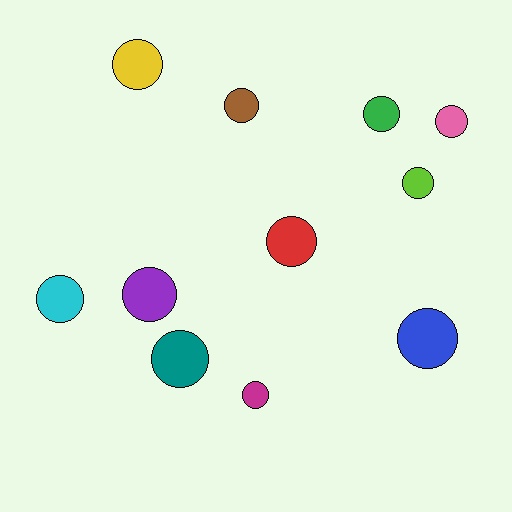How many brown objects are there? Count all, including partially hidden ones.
There is 1 brown object.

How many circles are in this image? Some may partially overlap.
There are 11 circles.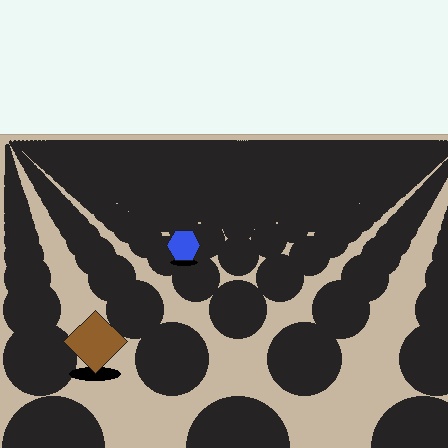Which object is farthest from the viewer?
The blue hexagon is farthest from the viewer. It appears smaller and the ground texture around it is denser.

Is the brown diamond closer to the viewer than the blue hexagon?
Yes. The brown diamond is closer — you can tell from the texture gradient: the ground texture is coarser near it.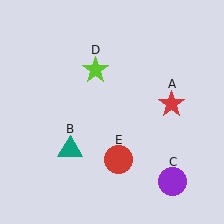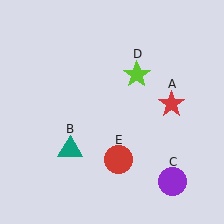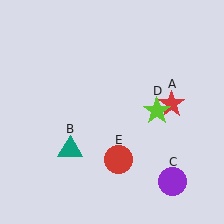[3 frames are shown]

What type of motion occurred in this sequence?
The lime star (object D) rotated clockwise around the center of the scene.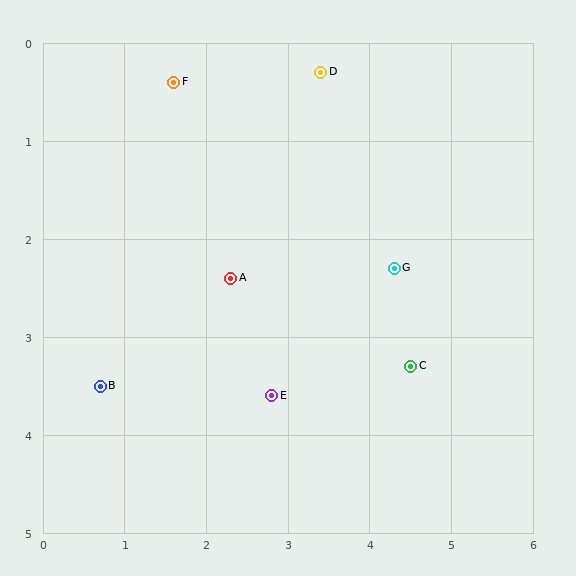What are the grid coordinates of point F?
Point F is at approximately (1.6, 0.4).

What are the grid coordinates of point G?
Point G is at approximately (4.3, 2.3).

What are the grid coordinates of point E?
Point E is at approximately (2.8, 3.6).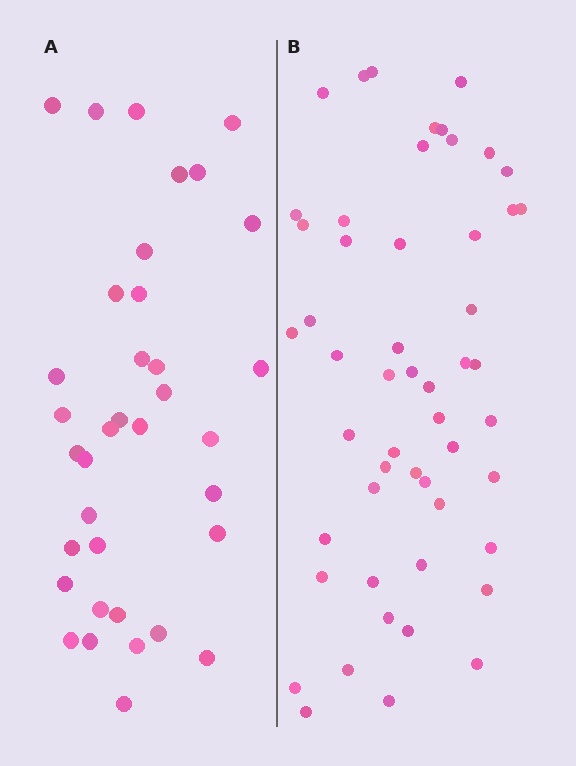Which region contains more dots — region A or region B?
Region B (the right region) has more dots.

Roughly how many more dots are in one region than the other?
Region B has approximately 15 more dots than region A.